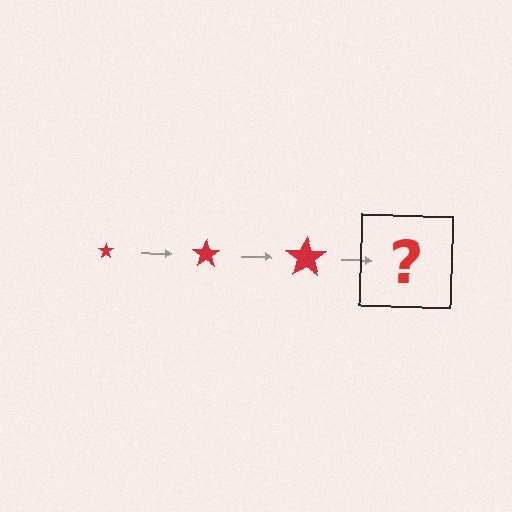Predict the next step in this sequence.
The next step is a red star, larger than the previous one.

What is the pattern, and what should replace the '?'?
The pattern is that the star gets progressively larger each step. The '?' should be a red star, larger than the previous one.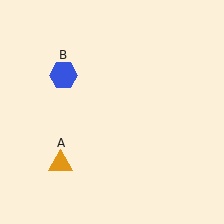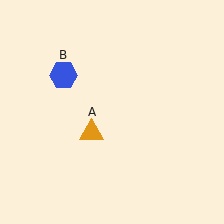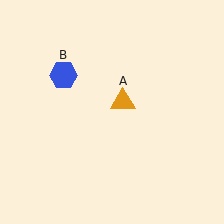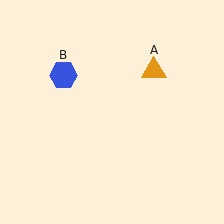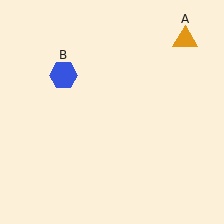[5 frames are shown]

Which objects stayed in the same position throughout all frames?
Blue hexagon (object B) remained stationary.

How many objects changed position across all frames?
1 object changed position: orange triangle (object A).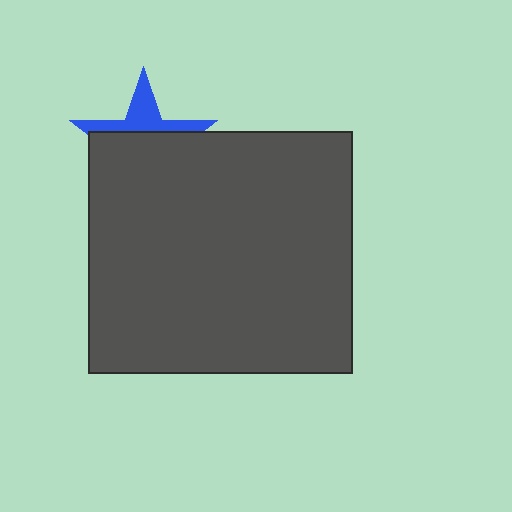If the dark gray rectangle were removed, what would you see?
You would see the complete blue star.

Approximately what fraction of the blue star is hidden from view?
Roughly 64% of the blue star is hidden behind the dark gray rectangle.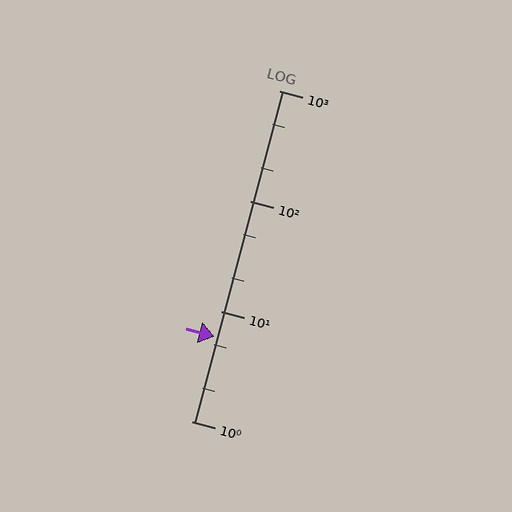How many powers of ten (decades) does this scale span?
The scale spans 3 decades, from 1 to 1000.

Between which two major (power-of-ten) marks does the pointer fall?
The pointer is between 1 and 10.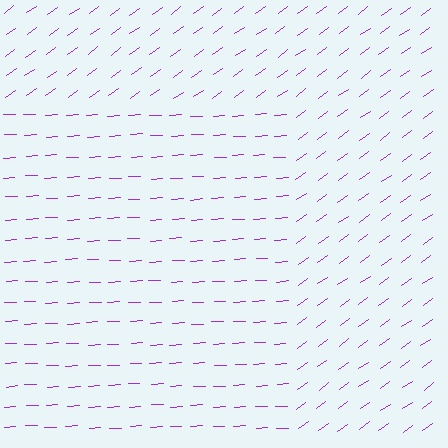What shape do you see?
I see a rectangle.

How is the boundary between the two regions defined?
The boundary is defined purely by a change in line orientation (approximately 33 degrees difference). All lines are the same color and thickness.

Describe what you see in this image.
The image is filled with small purple line segments. A rectangle region in the image has lines oriented differently from the surrounding lines, creating a visible texture boundary.